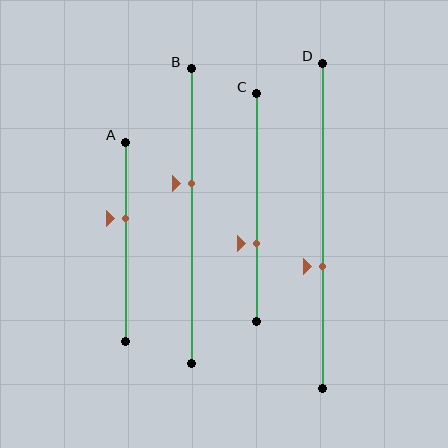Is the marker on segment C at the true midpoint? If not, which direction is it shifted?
No, the marker on segment C is shifted downward by about 16% of the segment length.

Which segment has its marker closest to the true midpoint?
Segment B has its marker closest to the true midpoint.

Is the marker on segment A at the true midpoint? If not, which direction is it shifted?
No, the marker on segment A is shifted upward by about 12% of the segment length.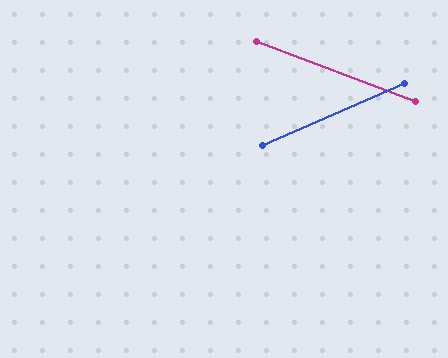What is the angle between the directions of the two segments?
Approximately 44 degrees.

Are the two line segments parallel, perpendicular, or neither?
Neither parallel nor perpendicular — they differ by about 44°.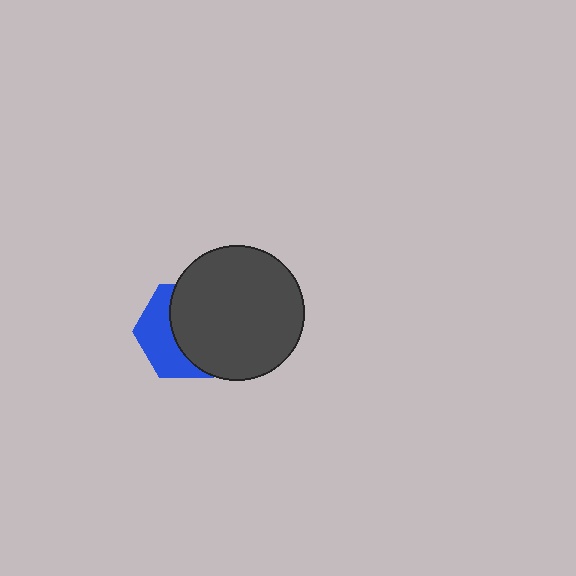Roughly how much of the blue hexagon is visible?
A small part of it is visible (roughly 40%).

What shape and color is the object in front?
The object in front is a dark gray circle.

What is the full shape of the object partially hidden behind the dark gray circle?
The partially hidden object is a blue hexagon.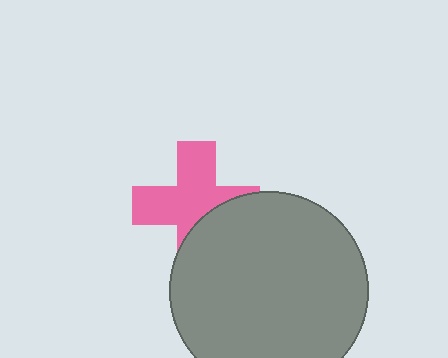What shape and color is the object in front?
The object in front is a gray circle.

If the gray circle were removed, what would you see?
You would see the complete pink cross.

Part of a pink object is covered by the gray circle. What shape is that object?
It is a cross.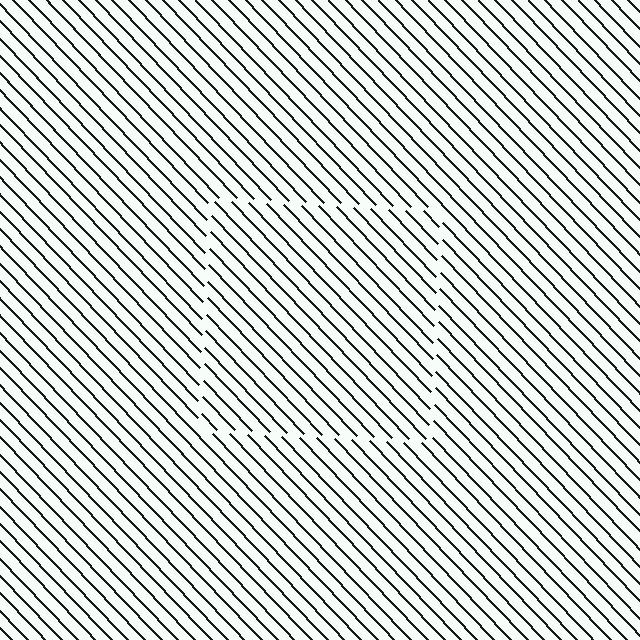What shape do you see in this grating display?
An illusory square. The interior of the shape contains the same grating, shifted by half a period — the contour is defined by the phase discontinuity where line-ends from the inner and outer gratings abut.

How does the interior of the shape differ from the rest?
The interior of the shape contains the same grating, shifted by half a period — the contour is defined by the phase discontinuity where line-ends from the inner and outer gratings abut.